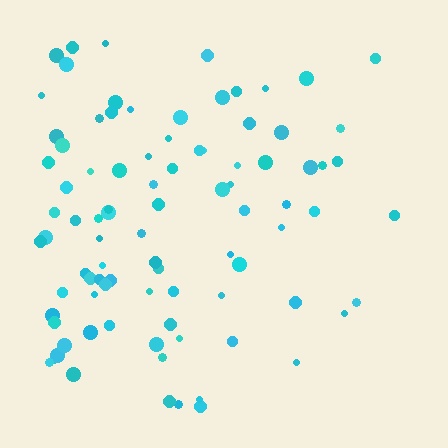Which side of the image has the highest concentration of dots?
The left.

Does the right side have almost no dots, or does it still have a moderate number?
Still a moderate number, just noticeably fewer than the left.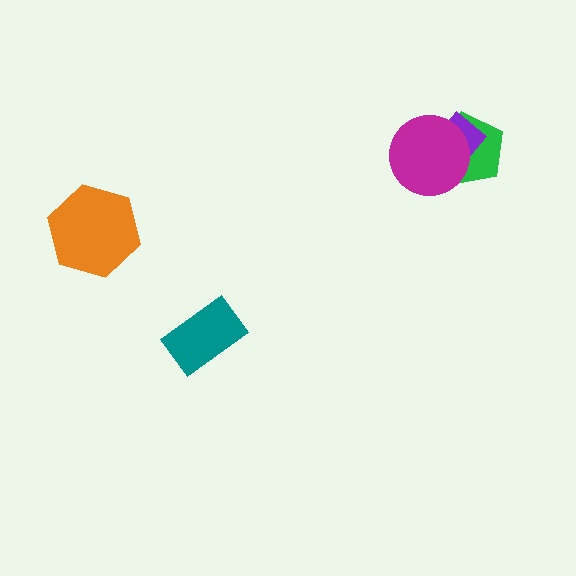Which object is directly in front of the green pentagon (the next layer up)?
The purple diamond is directly in front of the green pentagon.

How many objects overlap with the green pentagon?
2 objects overlap with the green pentagon.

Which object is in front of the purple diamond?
The magenta circle is in front of the purple diamond.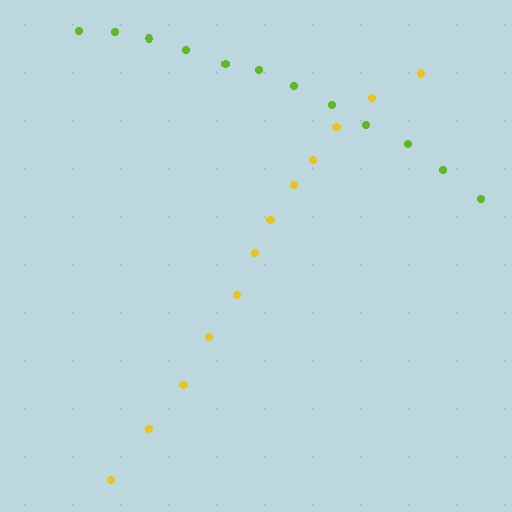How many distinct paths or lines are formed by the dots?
There are 2 distinct paths.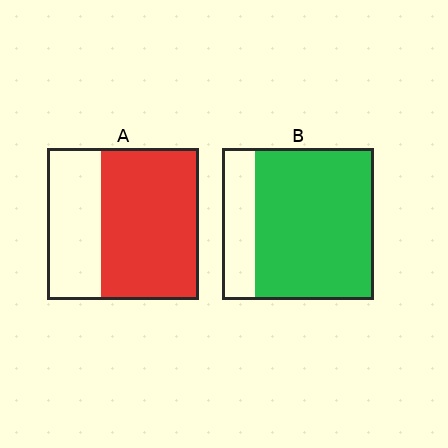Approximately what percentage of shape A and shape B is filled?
A is approximately 65% and B is approximately 80%.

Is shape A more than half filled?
Yes.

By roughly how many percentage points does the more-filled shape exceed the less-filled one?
By roughly 15 percentage points (B over A).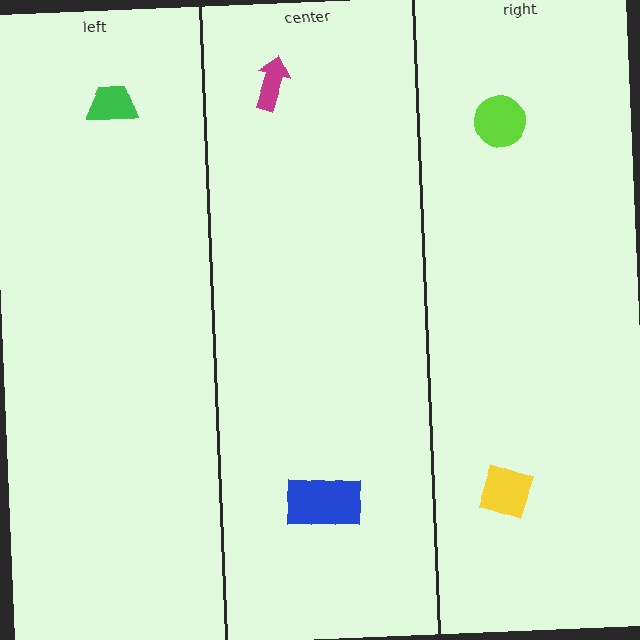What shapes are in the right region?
The yellow square, the lime circle.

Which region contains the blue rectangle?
The center region.